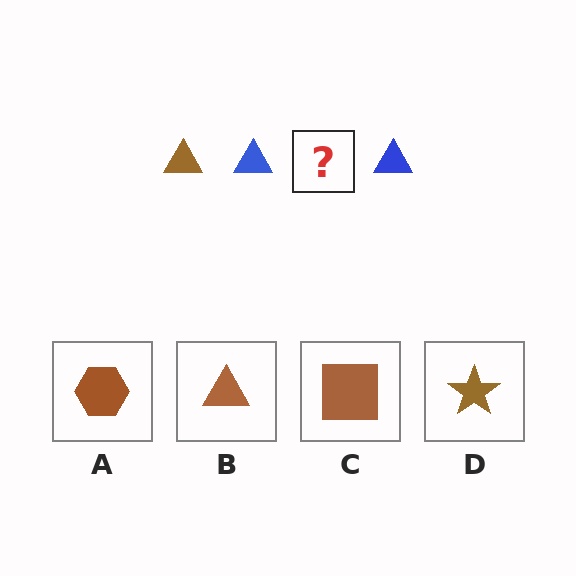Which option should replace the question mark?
Option B.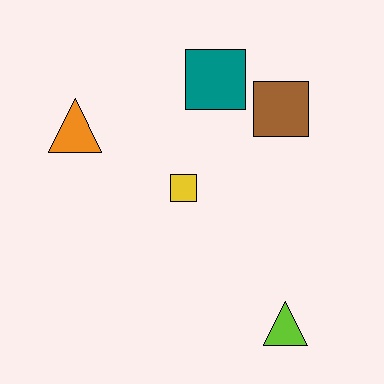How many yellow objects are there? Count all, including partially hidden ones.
There is 1 yellow object.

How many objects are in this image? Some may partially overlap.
There are 5 objects.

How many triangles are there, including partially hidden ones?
There are 2 triangles.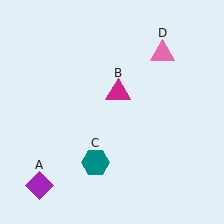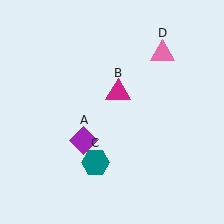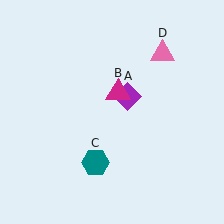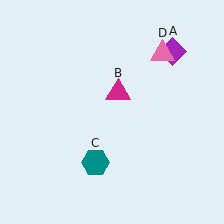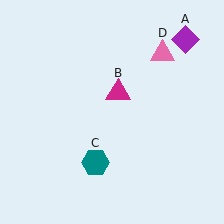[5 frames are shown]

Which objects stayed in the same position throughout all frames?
Magenta triangle (object B) and teal hexagon (object C) and pink triangle (object D) remained stationary.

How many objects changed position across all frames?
1 object changed position: purple diamond (object A).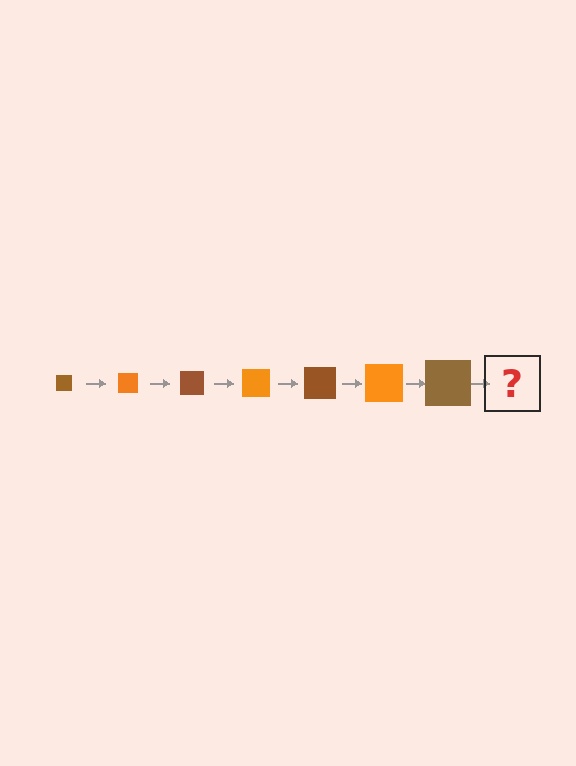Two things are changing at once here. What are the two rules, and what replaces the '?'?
The two rules are that the square grows larger each step and the color cycles through brown and orange. The '?' should be an orange square, larger than the previous one.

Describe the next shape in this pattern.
It should be an orange square, larger than the previous one.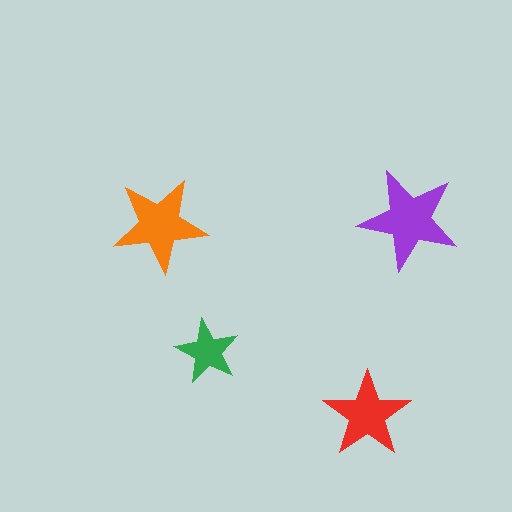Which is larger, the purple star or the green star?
The purple one.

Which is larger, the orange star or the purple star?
The purple one.